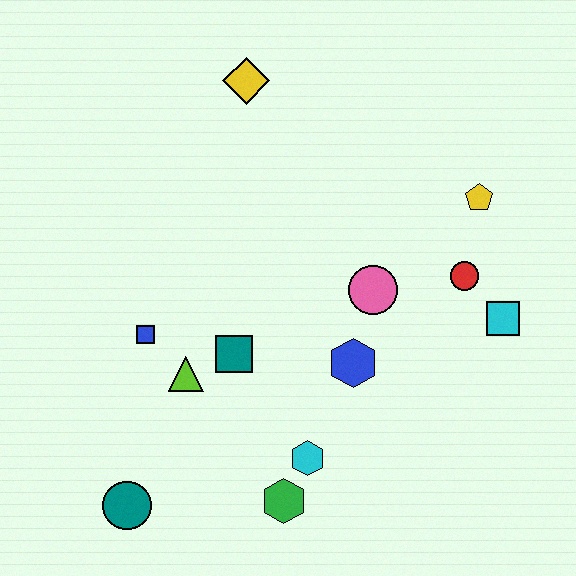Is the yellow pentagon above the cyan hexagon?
Yes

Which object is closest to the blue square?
The lime triangle is closest to the blue square.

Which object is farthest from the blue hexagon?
The yellow diamond is farthest from the blue hexagon.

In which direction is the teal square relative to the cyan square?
The teal square is to the left of the cyan square.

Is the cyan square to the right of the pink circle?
Yes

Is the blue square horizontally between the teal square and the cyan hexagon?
No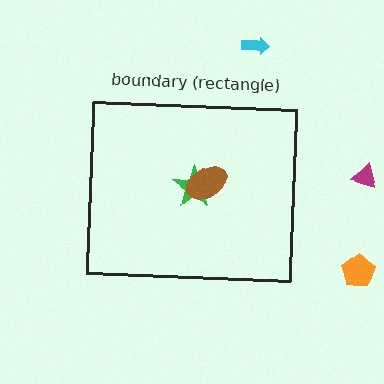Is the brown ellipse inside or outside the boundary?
Inside.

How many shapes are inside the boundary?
2 inside, 3 outside.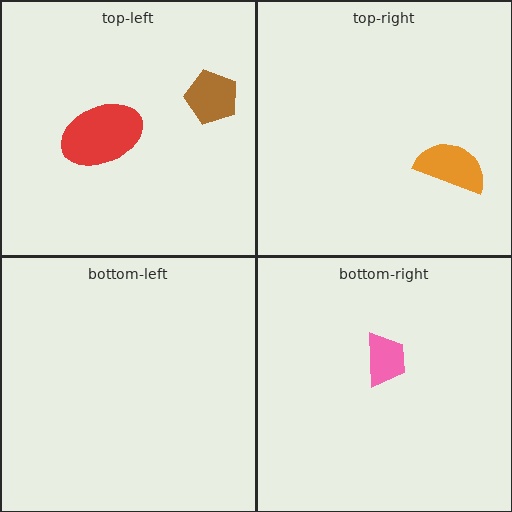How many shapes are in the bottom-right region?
1.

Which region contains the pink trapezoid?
The bottom-right region.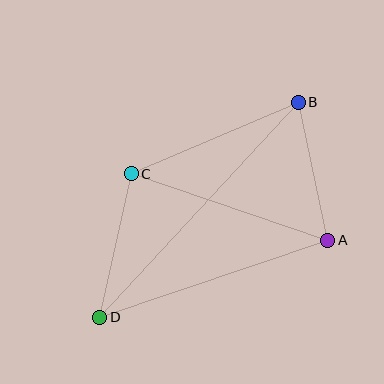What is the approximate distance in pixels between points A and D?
The distance between A and D is approximately 241 pixels.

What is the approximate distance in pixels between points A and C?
The distance between A and C is approximately 208 pixels.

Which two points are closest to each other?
Points A and B are closest to each other.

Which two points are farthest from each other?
Points B and D are farthest from each other.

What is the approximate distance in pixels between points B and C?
The distance between B and C is approximately 182 pixels.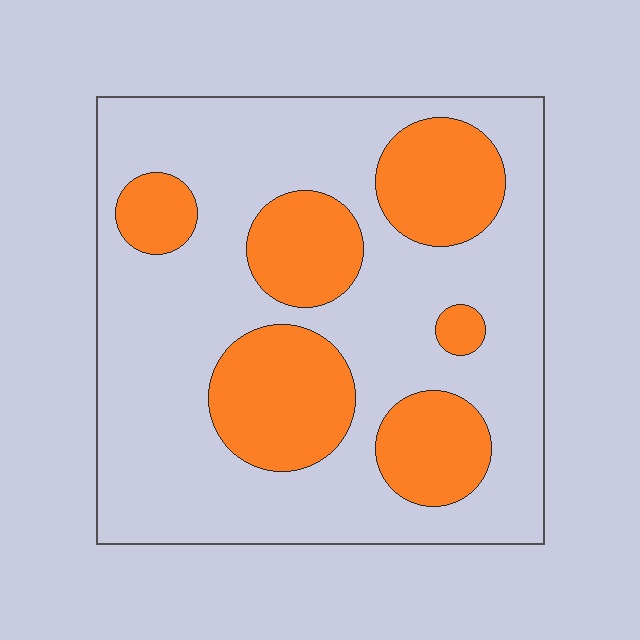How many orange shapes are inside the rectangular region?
6.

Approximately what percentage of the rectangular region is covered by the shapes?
Approximately 30%.